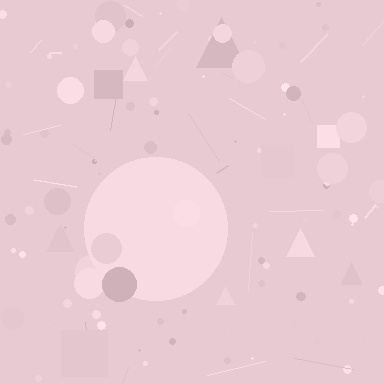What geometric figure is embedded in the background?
A circle is embedded in the background.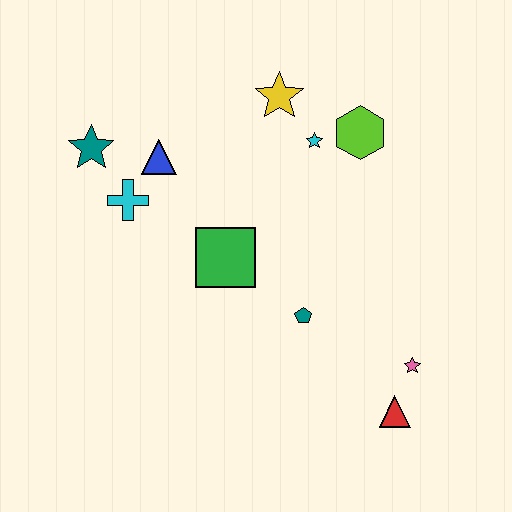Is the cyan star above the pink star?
Yes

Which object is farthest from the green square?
The red triangle is farthest from the green square.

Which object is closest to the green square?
The teal pentagon is closest to the green square.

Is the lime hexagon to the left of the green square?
No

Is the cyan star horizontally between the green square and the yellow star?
No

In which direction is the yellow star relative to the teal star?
The yellow star is to the right of the teal star.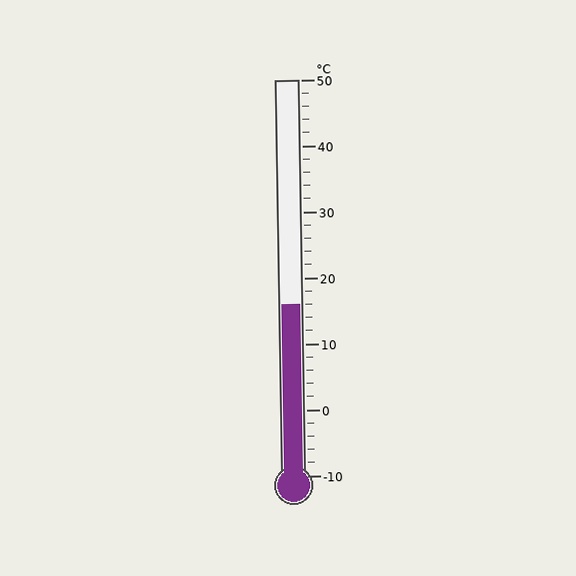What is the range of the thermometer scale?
The thermometer scale ranges from -10°C to 50°C.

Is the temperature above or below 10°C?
The temperature is above 10°C.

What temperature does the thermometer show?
The thermometer shows approximately 16°C.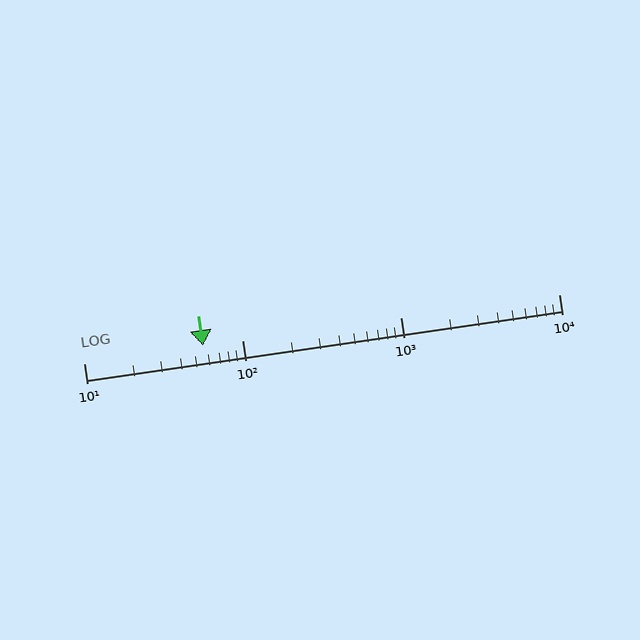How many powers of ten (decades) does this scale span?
The scale spans 3 decades, from 10 to 10000.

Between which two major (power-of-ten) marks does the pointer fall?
The pointer is between 10 and 100.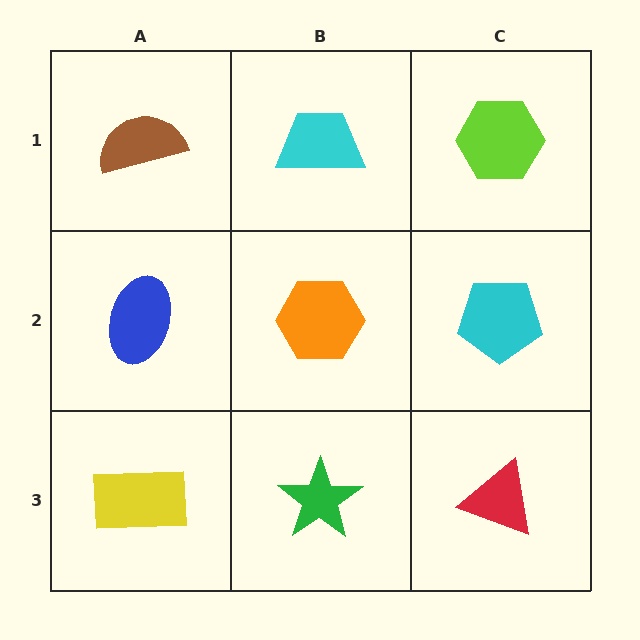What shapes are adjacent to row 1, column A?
A blue ellipse (row 2, column A), a cyan trapezoid (row 1, column B).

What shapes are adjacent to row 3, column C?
A cyan pentagon (row 2, column C), a green star (row 3, column B).